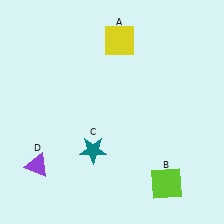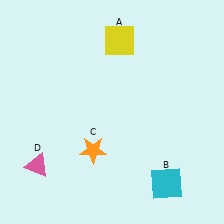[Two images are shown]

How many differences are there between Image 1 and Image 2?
There are 3 differences between the two images.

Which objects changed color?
B changed from lime to cyan. C changed from teal to orange. D changed from purple to pink.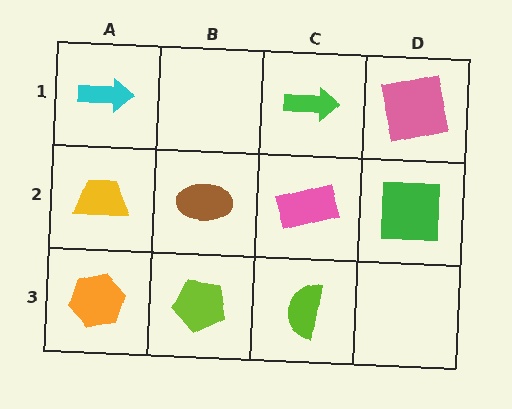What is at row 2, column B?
A brown ellipse.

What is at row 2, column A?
A yellow trapezoid.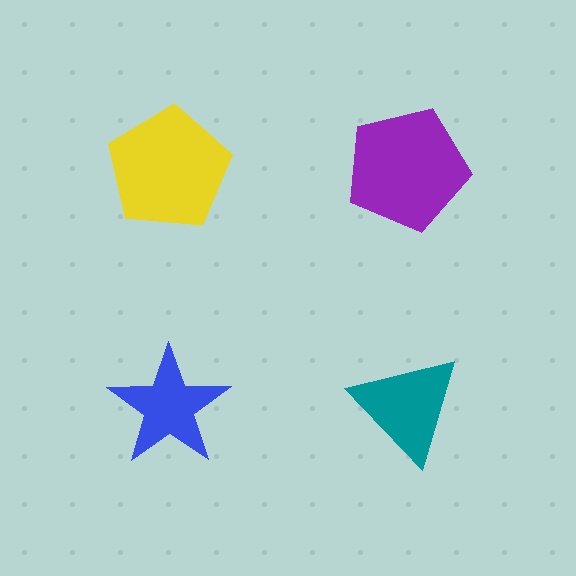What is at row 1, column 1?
A yellow pentagon.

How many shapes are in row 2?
2 shapes.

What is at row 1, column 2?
A purple pentagon.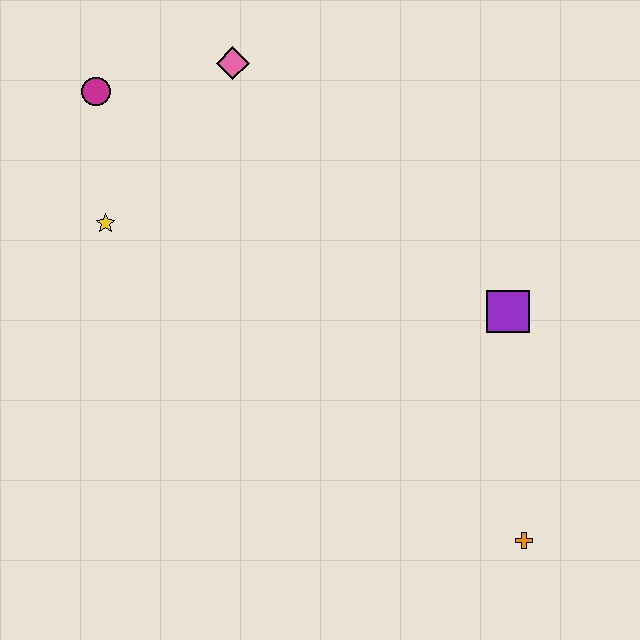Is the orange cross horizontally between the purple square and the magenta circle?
No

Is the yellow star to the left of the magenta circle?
No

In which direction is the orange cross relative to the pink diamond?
The orange cross is below the pink diamond.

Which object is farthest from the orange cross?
The magenta circle is farthest from the orange cross.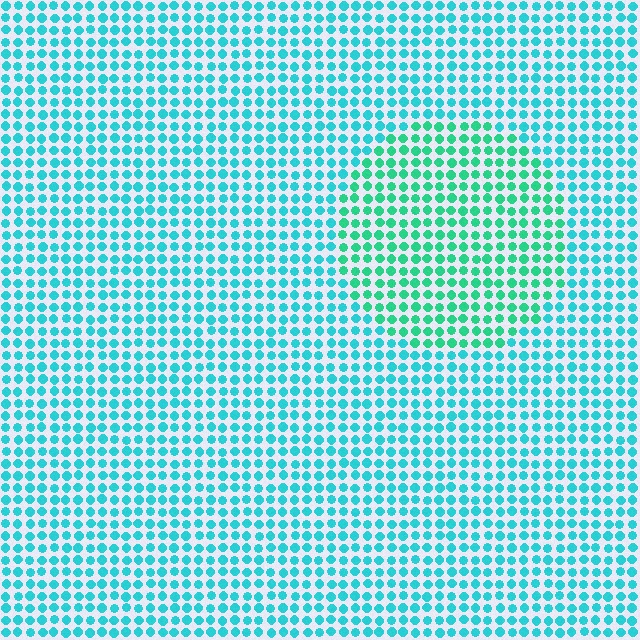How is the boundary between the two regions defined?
The boundary is defined purely by a slight shift in hue (about 28 degrees). Spacing, size, and orientation are identical on both sides.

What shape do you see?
I see a circle.